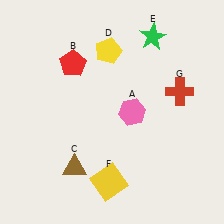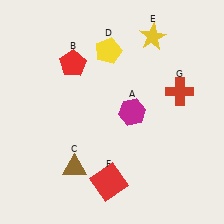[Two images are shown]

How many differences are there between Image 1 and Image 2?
There are 3 differences between the two images.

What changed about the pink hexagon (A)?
In Image 1, A is pink. In Image 2, it changed to magenta.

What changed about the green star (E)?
In Image 1, E is green. In Image 2, it changed to yellow.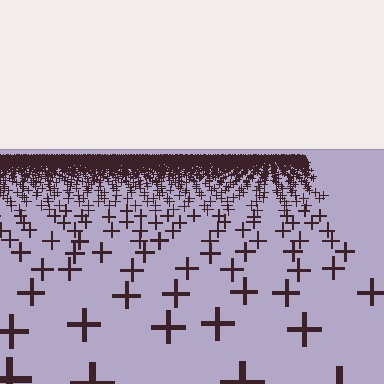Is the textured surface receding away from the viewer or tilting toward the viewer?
The surface is receding away from the viewer. Texture elements get smaller and denser toward the top.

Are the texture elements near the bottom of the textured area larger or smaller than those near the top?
Larger. Near the bottom, elements are closer to the viewer and appear at a bigger on-screen size.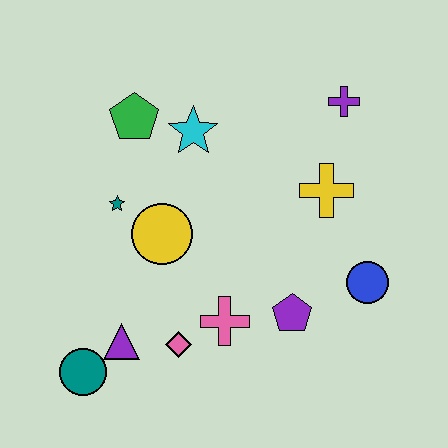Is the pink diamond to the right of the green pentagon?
Yes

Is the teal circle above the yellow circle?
No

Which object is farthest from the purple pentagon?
The green pentagon is farthest from the purple pentagon.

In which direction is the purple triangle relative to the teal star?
The purple triangle is below the teal star.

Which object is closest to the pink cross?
The pink diamond is closest to the pink cross.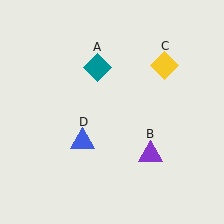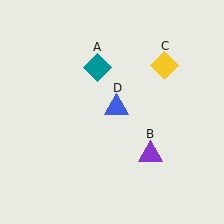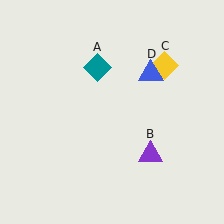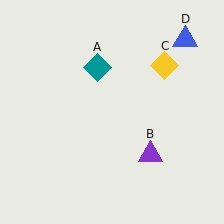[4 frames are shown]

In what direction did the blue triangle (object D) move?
The blue triangle (object D) moved up and to the right.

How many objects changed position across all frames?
1 object changed position: blue triangle (object D).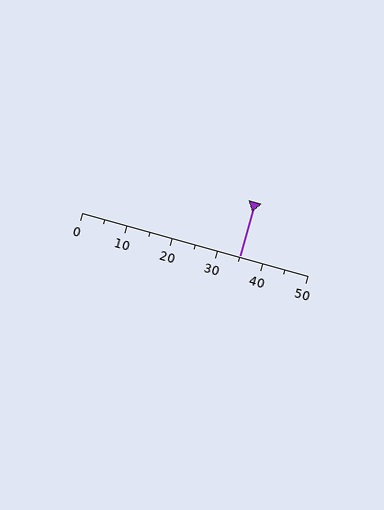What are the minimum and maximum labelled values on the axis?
The axis runs from 0 to 50.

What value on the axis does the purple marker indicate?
The marker indicates approximately 35.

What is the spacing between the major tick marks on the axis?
The major ticks are spaced 10 apart.